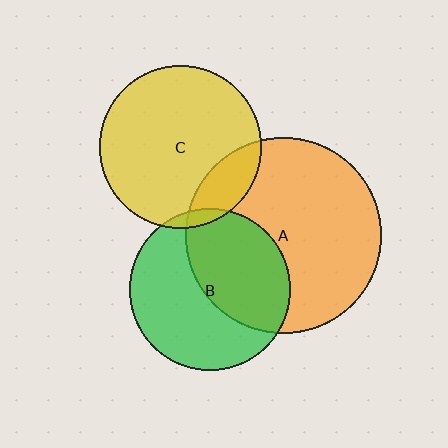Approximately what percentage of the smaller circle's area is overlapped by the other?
Approximately 15%.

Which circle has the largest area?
Circle A (orange).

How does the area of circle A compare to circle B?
Approximately 1.5 times.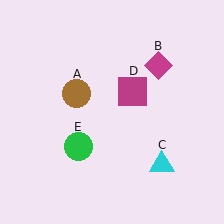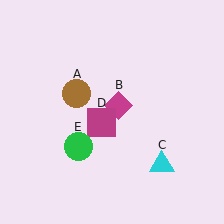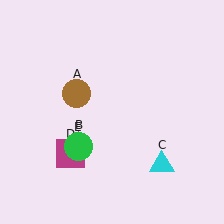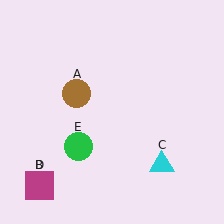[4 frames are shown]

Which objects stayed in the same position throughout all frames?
Brown circle (object A) and cyan triangle (object C) and green circle (object E) remained stationary.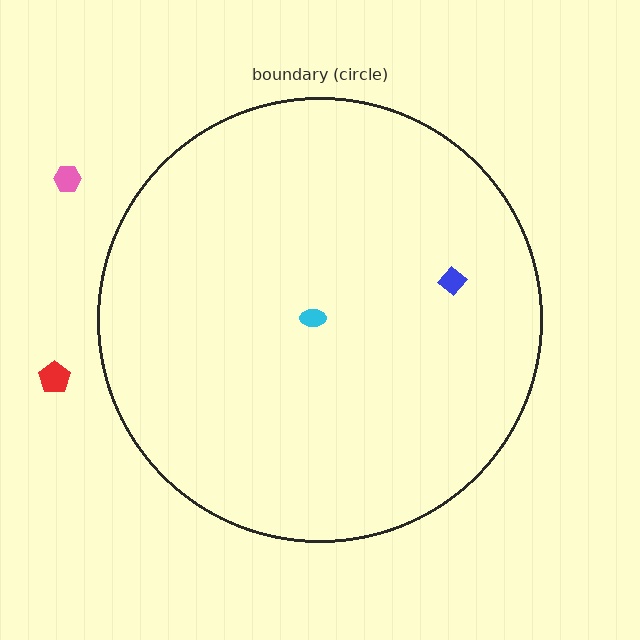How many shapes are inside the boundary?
2 inside, 2 outside.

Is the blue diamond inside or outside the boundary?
Inside.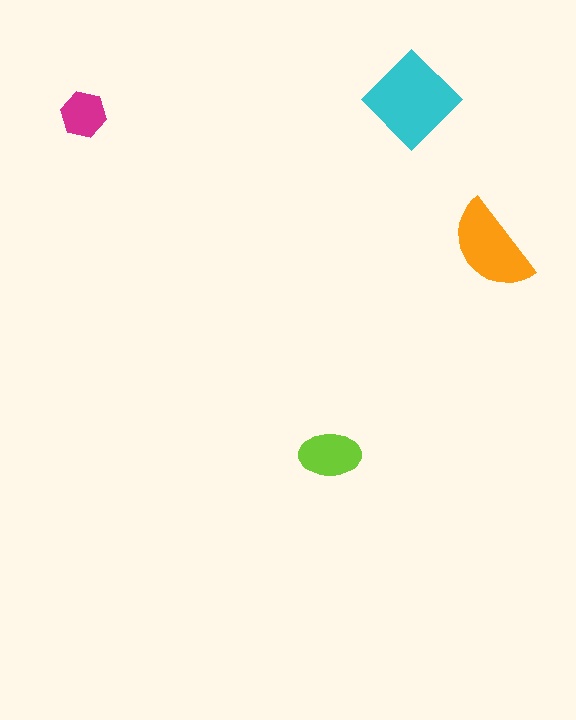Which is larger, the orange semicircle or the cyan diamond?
The cyan diamond.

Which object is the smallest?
The magenta hexagon.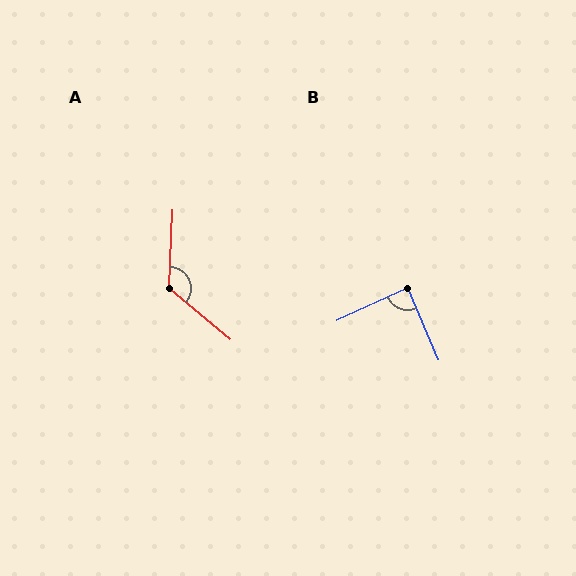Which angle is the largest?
A, at approximately 127 degrees.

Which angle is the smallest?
B, at approximately 89 degrees.